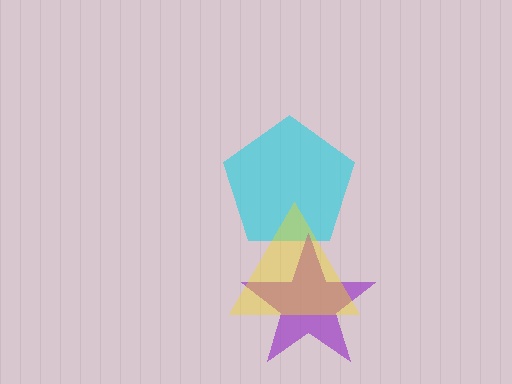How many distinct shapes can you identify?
There are 3 distinct shapes: a cyan pentagon, a purple star, a yellow triangle.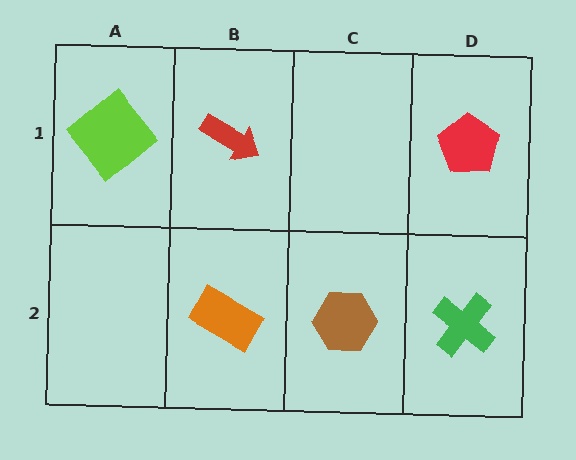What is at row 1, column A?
A lime diamond.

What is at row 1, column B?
A red arrow.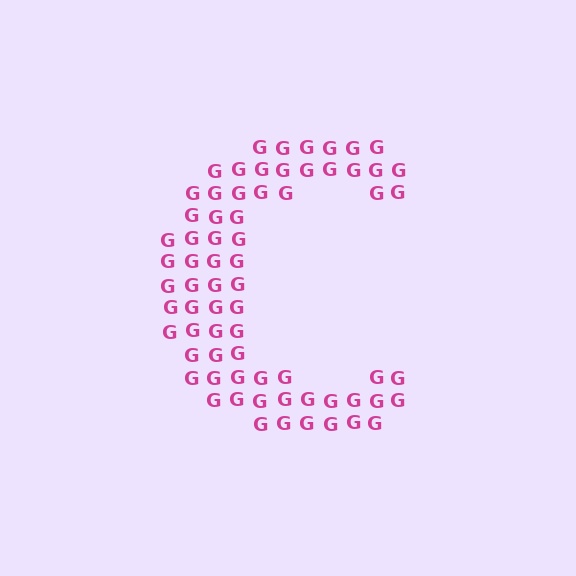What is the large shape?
The large shape is the letter C.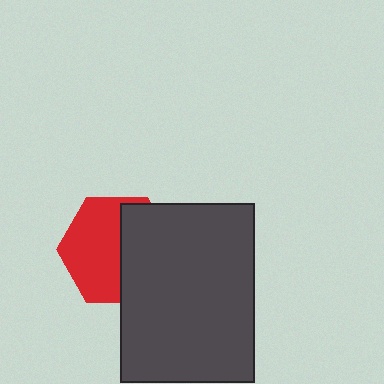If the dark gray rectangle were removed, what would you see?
You would see the complete red hexagon.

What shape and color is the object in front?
The object in front is a dark gray rectangle.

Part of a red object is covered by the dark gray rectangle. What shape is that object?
It is a hexagon.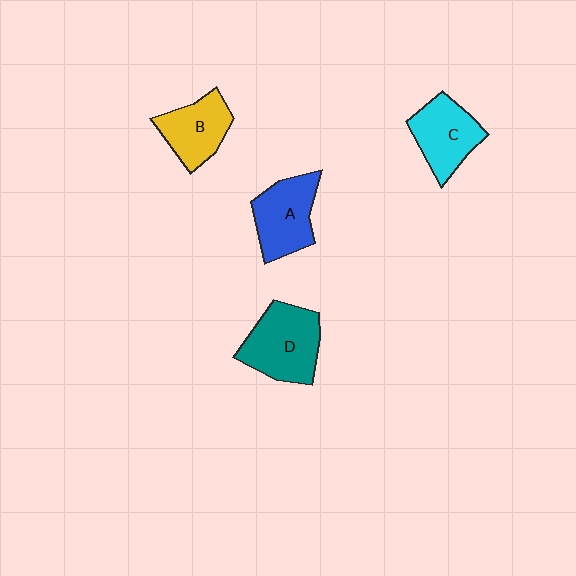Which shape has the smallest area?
Shape B (yellow).